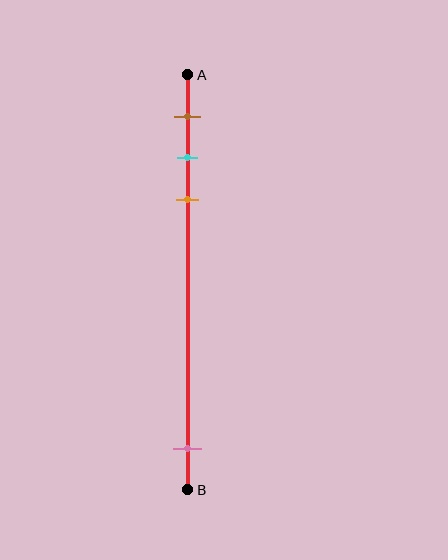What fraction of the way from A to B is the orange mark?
The orange mark is approximately 30% (0.3) of the way from A to B.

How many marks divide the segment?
There are 4 marks dividing the segment.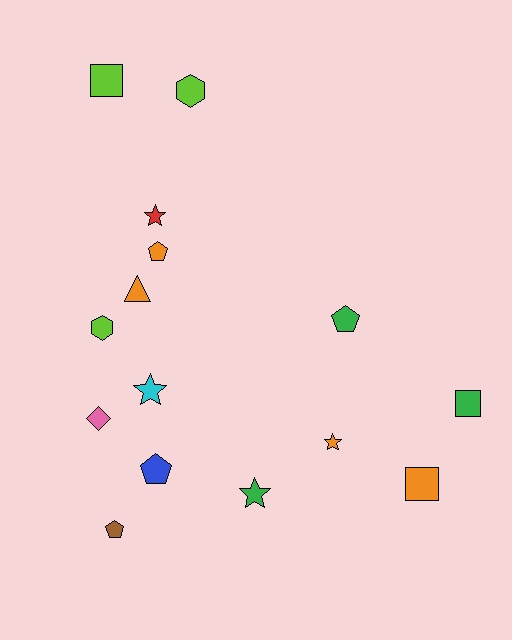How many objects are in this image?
There are 15 objects.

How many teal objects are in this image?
There are no teal objects.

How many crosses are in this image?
There are no crosses.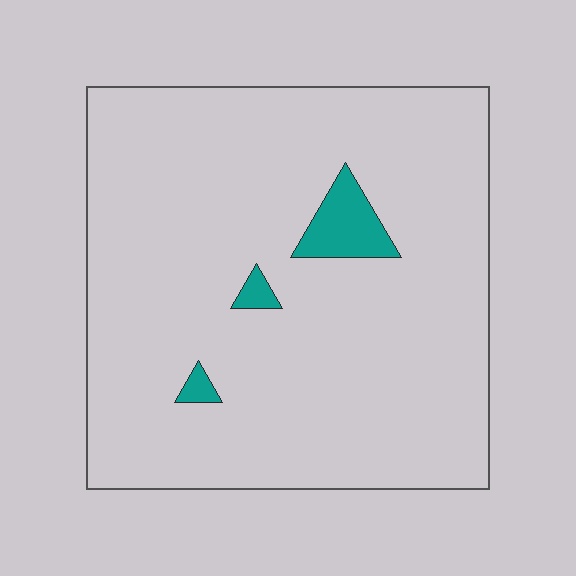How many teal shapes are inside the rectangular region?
3.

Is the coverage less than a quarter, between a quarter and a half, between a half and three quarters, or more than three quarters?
Less than a quarter.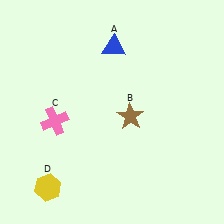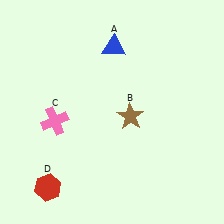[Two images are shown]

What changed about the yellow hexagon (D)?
In Image 1, D is yellow. In Image 2, it changed to red.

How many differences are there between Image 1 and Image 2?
There is 1 difference between the two images.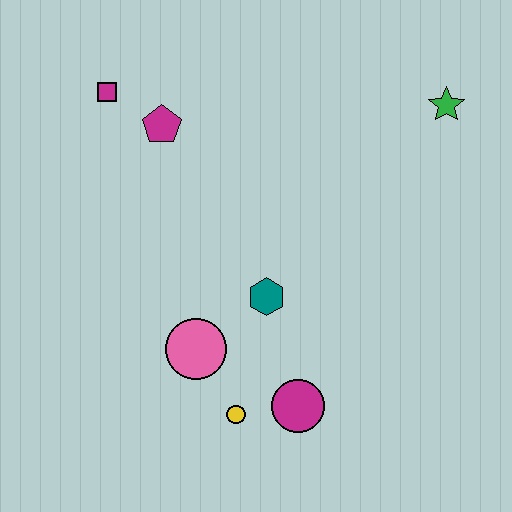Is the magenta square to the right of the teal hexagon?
No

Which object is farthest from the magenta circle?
The magenta square is farthest from the magenta circle.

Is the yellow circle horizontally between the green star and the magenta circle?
No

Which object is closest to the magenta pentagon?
The magenta square is closest to the magenta pentagon.